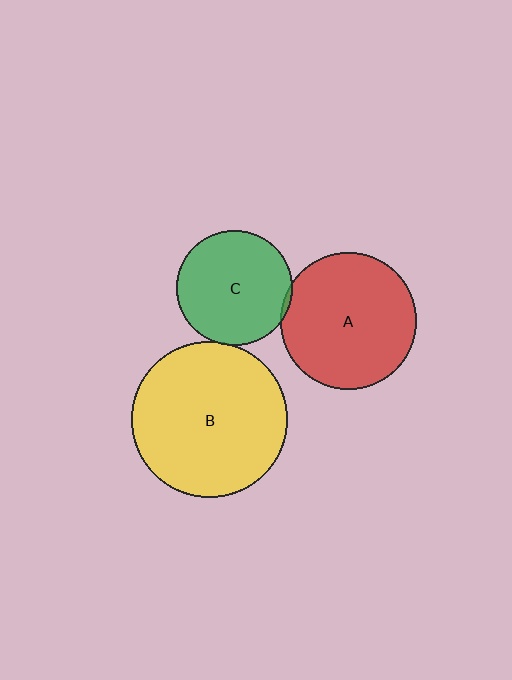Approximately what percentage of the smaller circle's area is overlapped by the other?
Approximately 5%.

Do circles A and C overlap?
Yes.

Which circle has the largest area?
Circle B (yellow).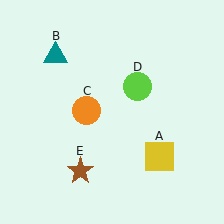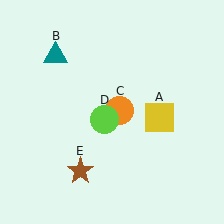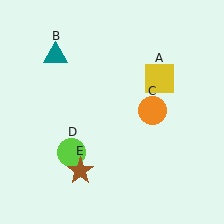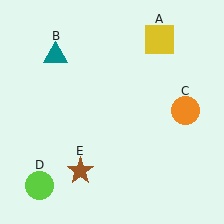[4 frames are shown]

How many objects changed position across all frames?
3 objects changed position: yellow square (object A), orange circle (object C), lime circle (object D).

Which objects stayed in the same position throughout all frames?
Teal triangle (object B) and brown star (object E) remained stationary.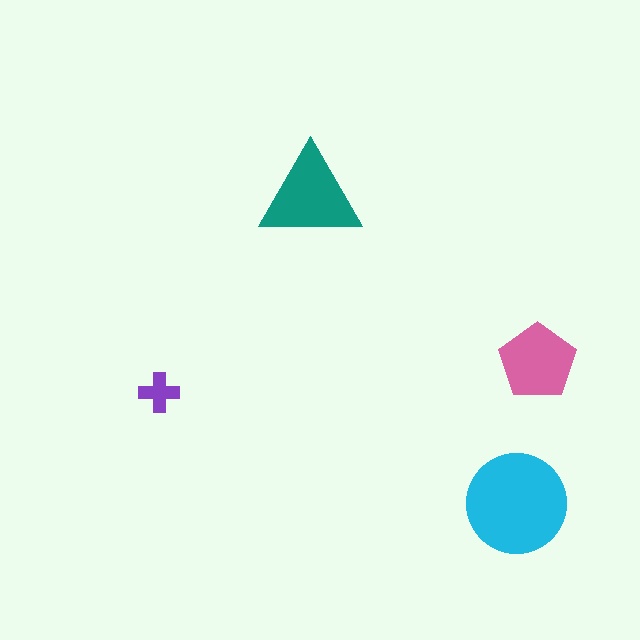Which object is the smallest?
The purple cross.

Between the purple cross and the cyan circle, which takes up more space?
The cyan circle.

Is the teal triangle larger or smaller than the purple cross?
Larger.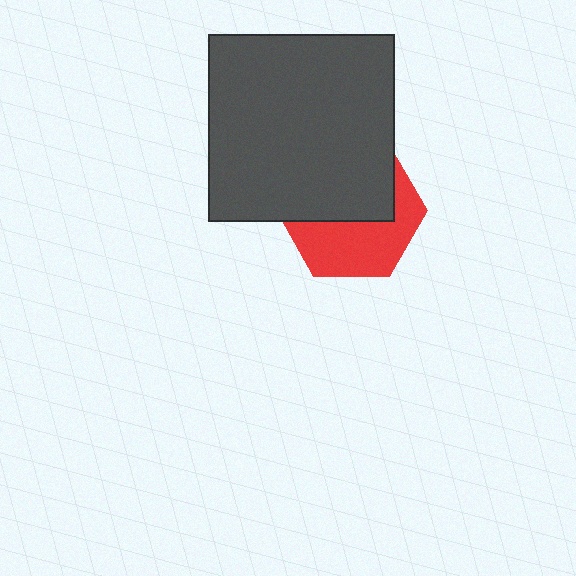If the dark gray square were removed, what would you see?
You would see the complete red hexagon.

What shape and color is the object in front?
The object in front is a dark gray square.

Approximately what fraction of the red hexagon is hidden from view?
Roughly 52% of the red hexagon is hidden behind the dark gray square.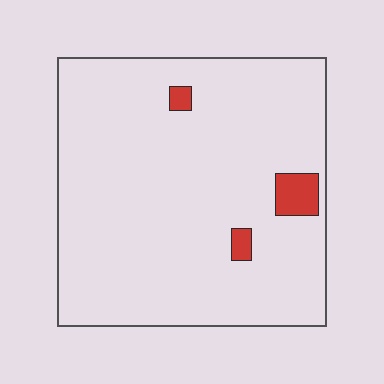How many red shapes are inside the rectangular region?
3.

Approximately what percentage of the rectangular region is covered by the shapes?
Approximately 5%.